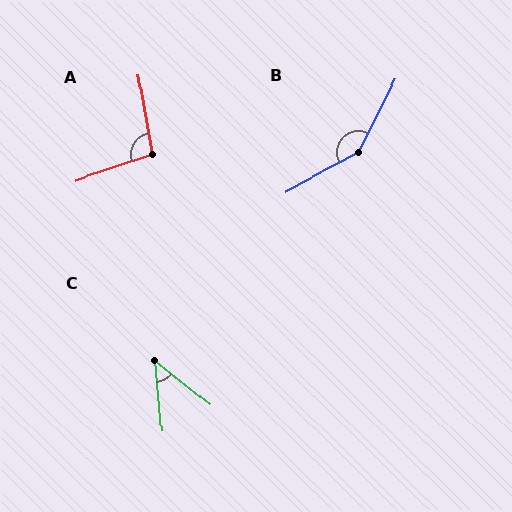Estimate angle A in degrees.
Approximately 99 degrees.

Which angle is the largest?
B, at approximately 145 degrees.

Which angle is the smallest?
C, at approximately 46 degrees.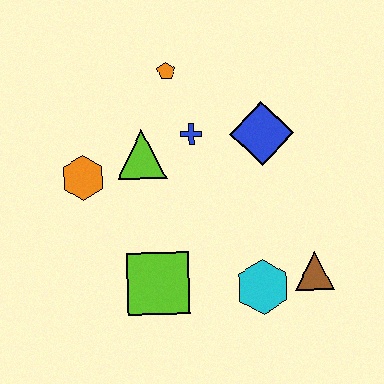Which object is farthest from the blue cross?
The brown triangle is farthest from the blue cross.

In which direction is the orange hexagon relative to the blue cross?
The orange hexagon is to the left of the blue cross.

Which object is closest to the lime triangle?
The blue cross is closest to the lime triangle.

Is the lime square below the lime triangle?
Yes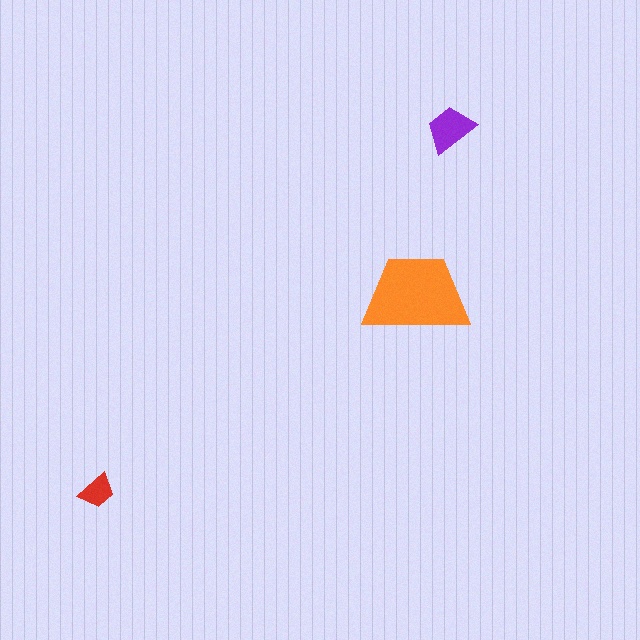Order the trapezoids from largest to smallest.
the orange one, the purple one, the red one.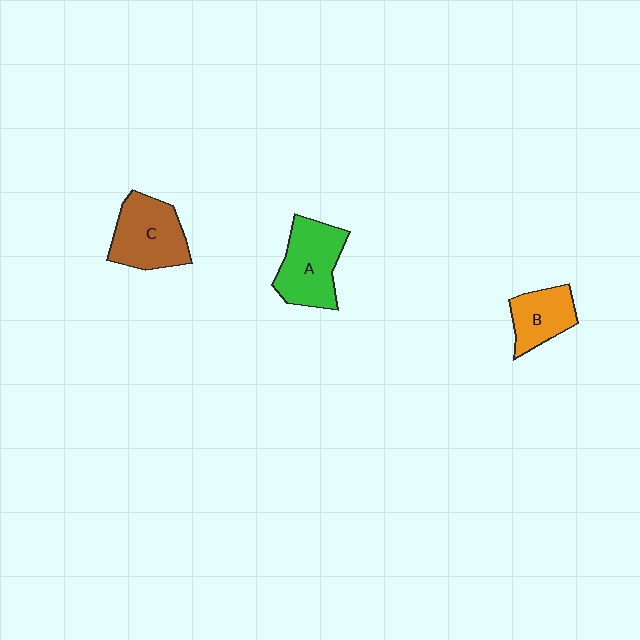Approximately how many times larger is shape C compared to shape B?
Approximately 1.4 times.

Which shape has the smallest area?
Shape B (orange).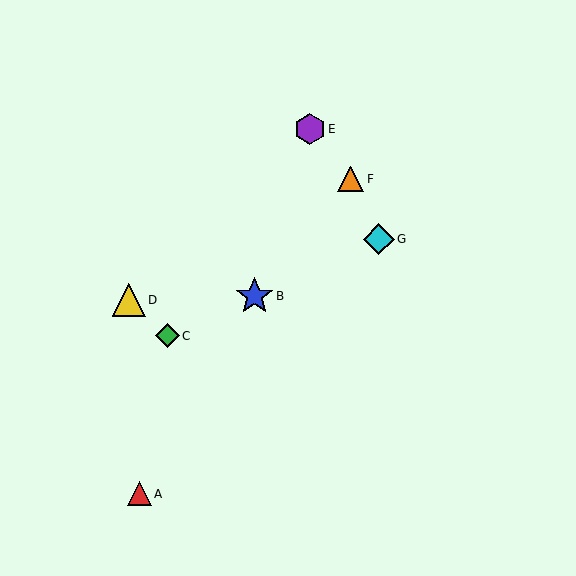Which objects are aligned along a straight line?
Objects B, C, G are aligned along a straight line.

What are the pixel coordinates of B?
Object B is at (254, 296).